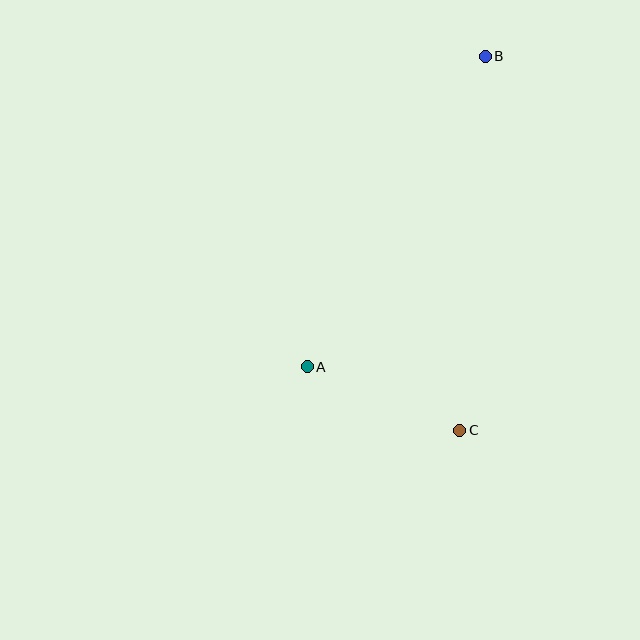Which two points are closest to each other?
Points A and C are closest to each other.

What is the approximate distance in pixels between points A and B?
The distance between A and B is approximately 358 pixels.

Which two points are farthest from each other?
Points B and C are farthest from each other.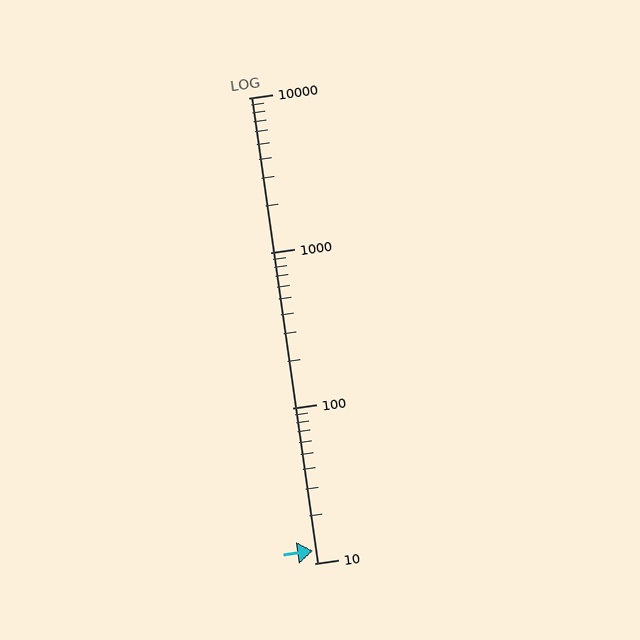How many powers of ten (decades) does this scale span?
The scale spans 3 decades, from 10 to 10000.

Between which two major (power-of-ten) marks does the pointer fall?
The pointer is between 10 and 100.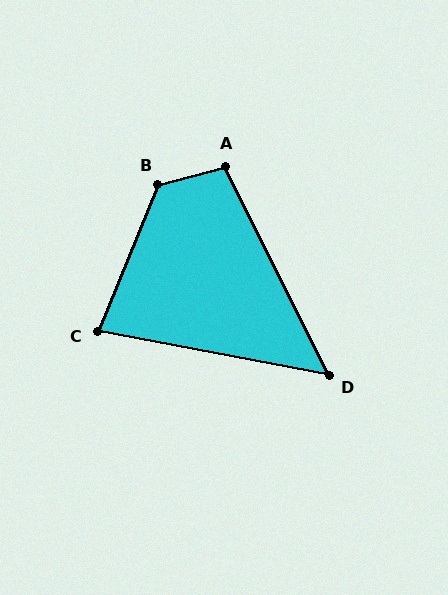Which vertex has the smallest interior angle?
D, at approximately 53 degrees.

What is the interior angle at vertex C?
Approximately 78 degrees (acute).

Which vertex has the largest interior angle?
B, at approximately 127 degrees.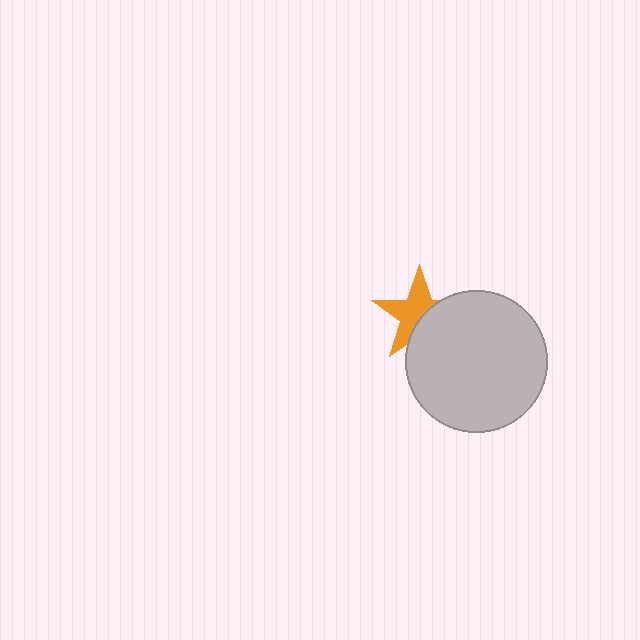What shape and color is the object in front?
The object in front is a light gray circle.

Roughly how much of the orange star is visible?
About half of it is visible (roughly 58%).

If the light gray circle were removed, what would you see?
You would see the complete orange star.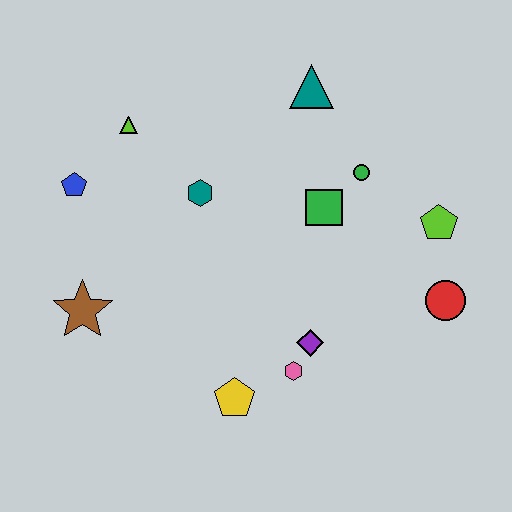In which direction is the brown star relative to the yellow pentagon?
The brown star is to the left of the yellow pentagon.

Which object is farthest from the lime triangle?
The red circle is farthest from the lime triangle.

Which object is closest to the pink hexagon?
The purple diamond is closest to the pink hexagon.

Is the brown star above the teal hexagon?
No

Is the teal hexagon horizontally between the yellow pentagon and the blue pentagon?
Yes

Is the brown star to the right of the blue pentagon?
Yes